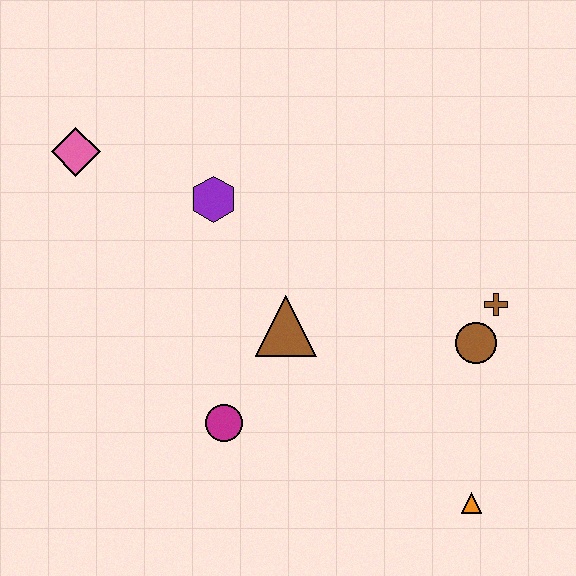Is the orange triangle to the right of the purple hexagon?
Yes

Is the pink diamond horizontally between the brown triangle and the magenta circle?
No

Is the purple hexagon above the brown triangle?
Yes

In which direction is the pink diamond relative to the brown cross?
The pink diamond is to the left of the brown cross.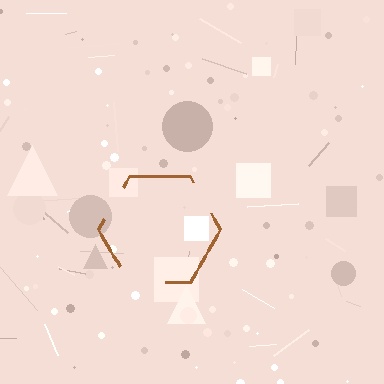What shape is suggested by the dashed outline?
The dashed outline suggests a hexagon.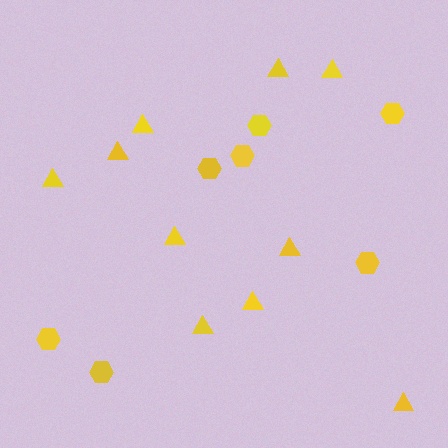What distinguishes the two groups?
There are 2 groups: one group of hexagons (7) and one group of triangles (10).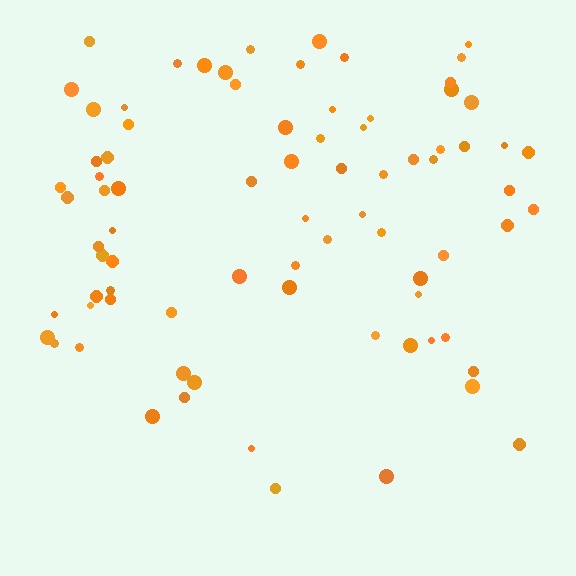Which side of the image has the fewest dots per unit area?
The bottom.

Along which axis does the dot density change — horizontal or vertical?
Vertical.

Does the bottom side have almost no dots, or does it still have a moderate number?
Still a moderate number, just noticeably fewer than the top.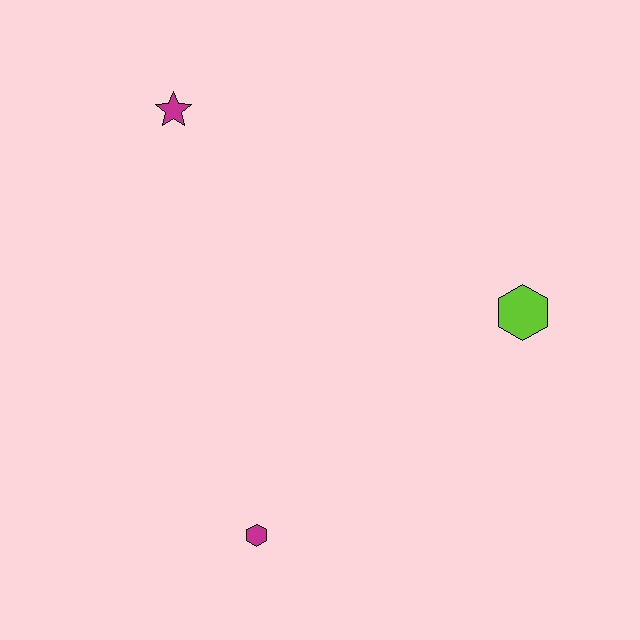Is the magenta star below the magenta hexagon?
No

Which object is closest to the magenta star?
The lime hexagon is closest to the magenta star.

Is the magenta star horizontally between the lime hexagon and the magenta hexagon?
No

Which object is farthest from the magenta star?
The magenta hexagon is farthest from the magenta star.